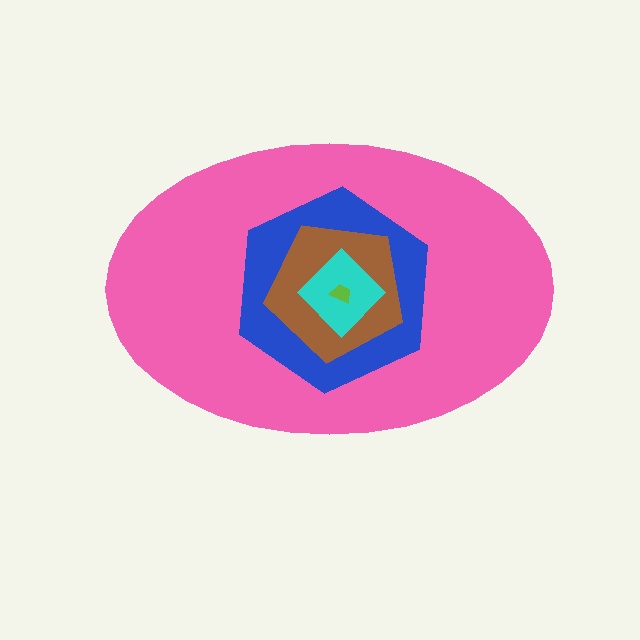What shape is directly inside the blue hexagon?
The brown pentagon.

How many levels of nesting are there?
5.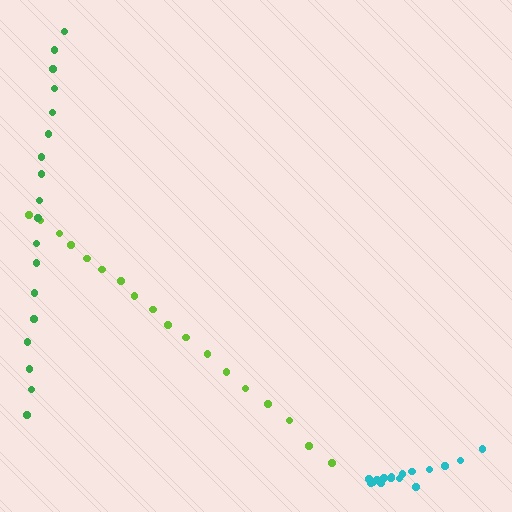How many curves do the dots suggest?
There are 3 distinct paths.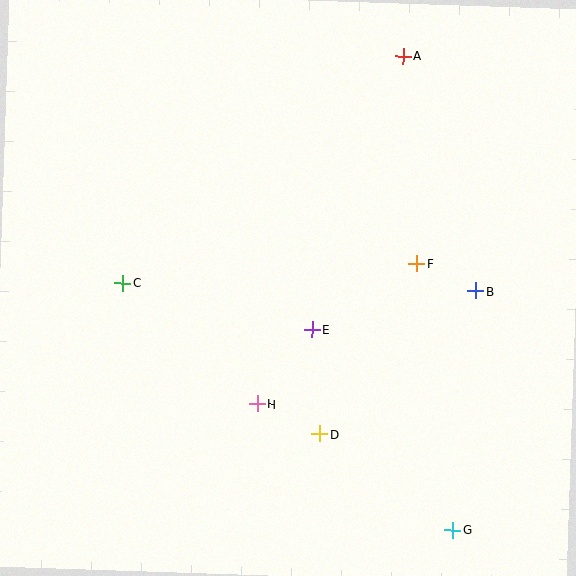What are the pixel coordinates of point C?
Point C is at (123, 283).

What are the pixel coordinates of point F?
Point F is at (416, 264).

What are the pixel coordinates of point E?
Point E is at (312, 330).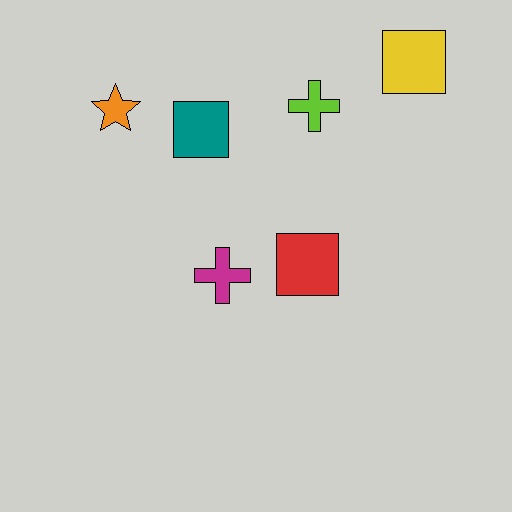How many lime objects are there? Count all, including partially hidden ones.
There is 1 lime object.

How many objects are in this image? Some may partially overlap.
There are 6 objects.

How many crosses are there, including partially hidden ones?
There are 2 crosses.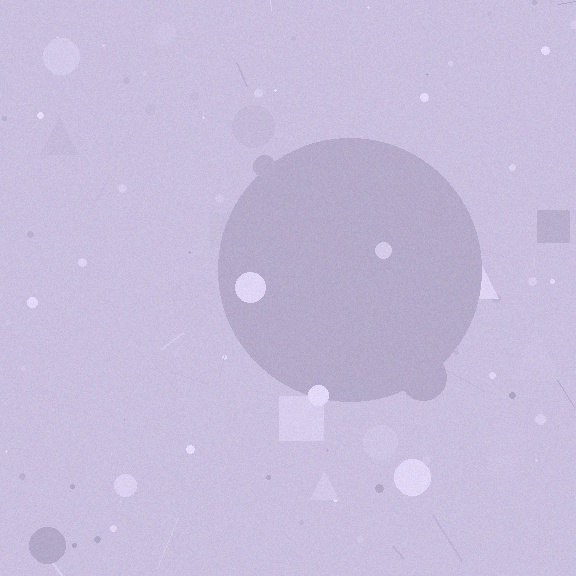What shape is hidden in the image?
A circle is hidden in the image.